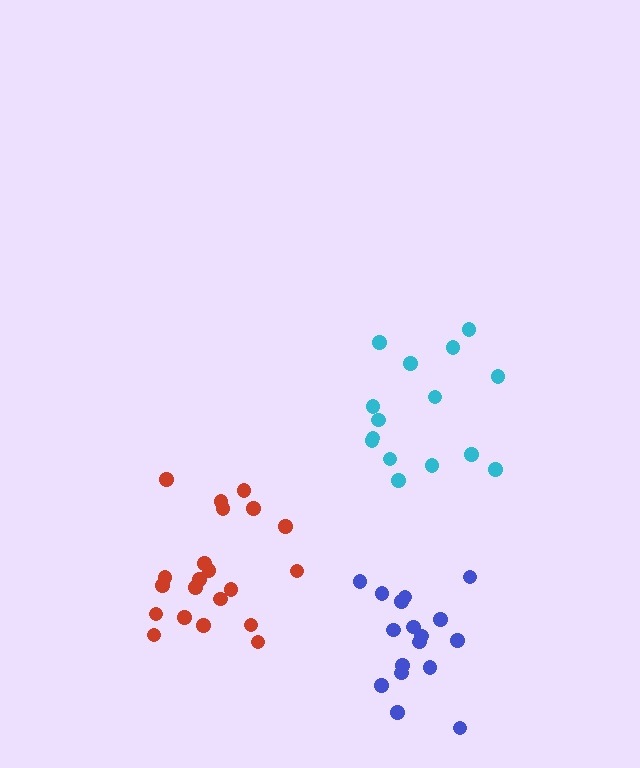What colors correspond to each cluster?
The clusters are colored: cyan, red, blue.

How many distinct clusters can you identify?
There are 3 distinct clusters.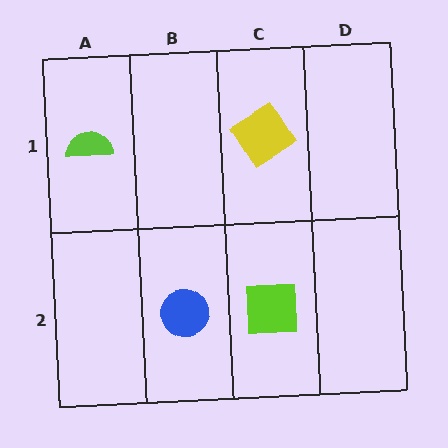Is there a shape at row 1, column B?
No, that cell is empty.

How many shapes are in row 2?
2 shapes.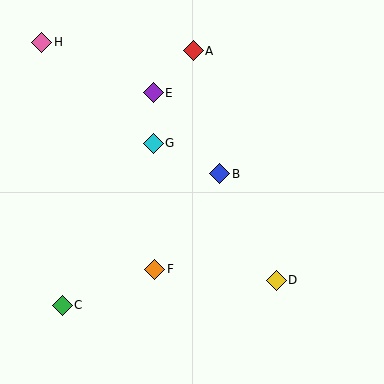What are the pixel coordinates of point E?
Point E is at (153, 93).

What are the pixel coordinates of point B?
Point B is at (220, 174).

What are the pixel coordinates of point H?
Point H is at (42, 42).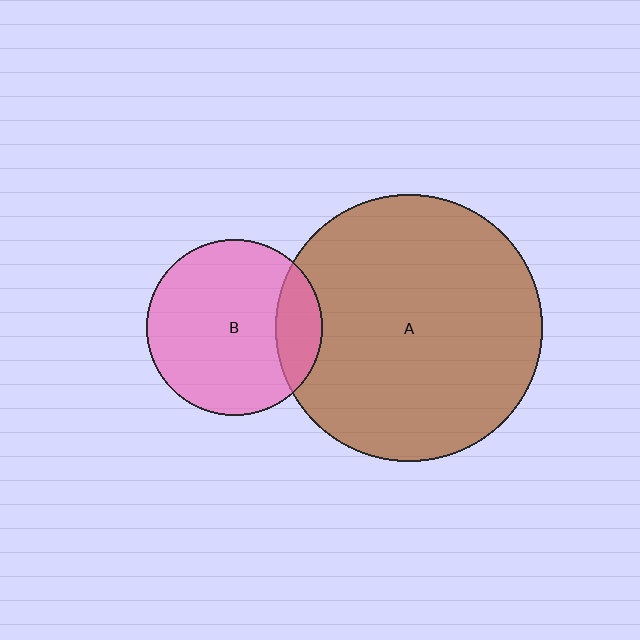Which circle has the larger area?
Circle A (brown).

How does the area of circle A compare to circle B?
Approximately 2.3 times.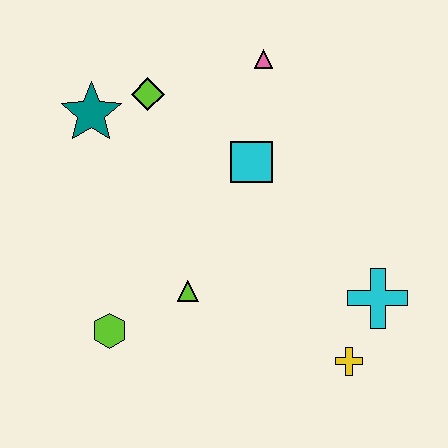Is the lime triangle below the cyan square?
Yes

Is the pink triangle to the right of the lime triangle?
Yes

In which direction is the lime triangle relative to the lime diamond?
The lime triangle is below the lime diamond.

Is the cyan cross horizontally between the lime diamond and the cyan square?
No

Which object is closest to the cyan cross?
The yellow cross is closest to the cyan cross.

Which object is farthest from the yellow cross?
The teal star is farthest from the yellow cross.